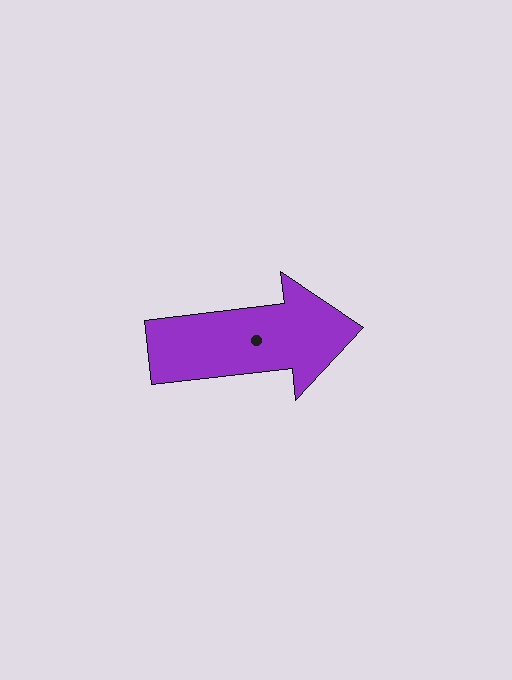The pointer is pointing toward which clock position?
Roughly 3 o'clock.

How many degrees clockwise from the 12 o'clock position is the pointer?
Approximately 83 degrees.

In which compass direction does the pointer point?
East.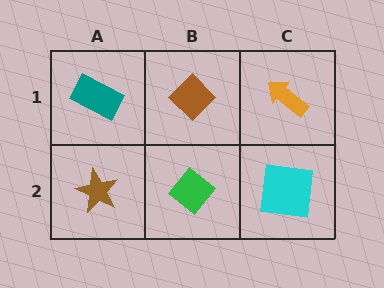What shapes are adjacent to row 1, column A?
A brown star (row 2, column A), a brown diamond (row 1, column B).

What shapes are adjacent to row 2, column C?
An orange arrow (row 1, column C), a green diamond (row 2, column B).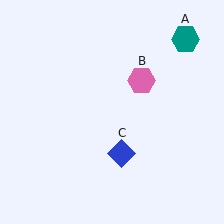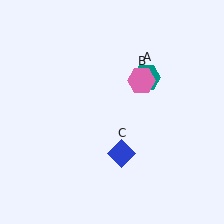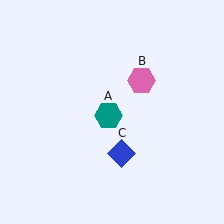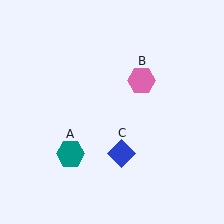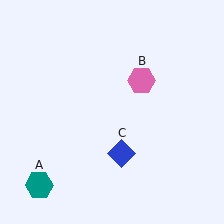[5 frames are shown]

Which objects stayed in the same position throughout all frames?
Pink hexagon (object B) and blue diamond (object C) remained stationary.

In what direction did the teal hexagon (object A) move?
The teal hexagon (object A) moved down and to the left.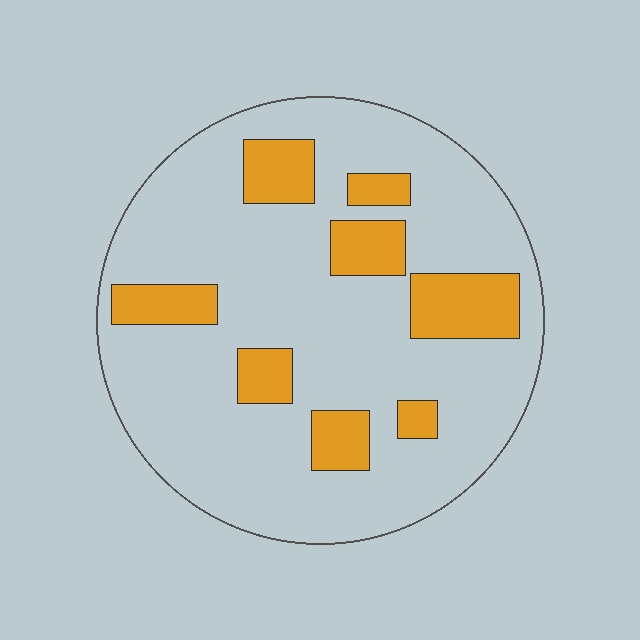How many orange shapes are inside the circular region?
8.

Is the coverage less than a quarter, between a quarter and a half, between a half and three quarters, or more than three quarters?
Less than a quarter.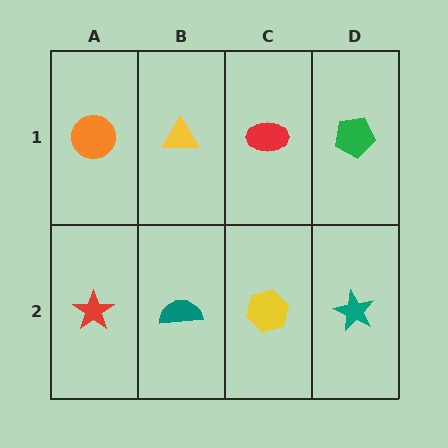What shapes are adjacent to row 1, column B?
A teal semicircle (row 2, column B), an orange circle (row 1, column A), a red ellipse (row 1, column C).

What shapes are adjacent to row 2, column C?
A red ellipse (row 1, column C), a teal semicircle (row 2, column B), a teal star (row 2, column D).